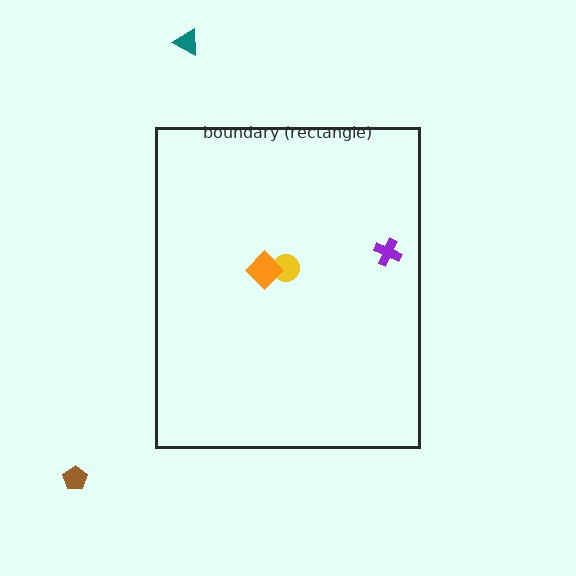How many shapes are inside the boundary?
3 inside, 2 outside.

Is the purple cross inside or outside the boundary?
Inside.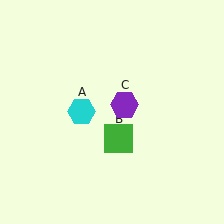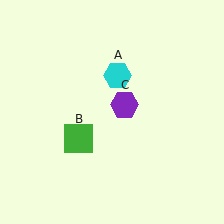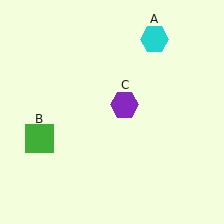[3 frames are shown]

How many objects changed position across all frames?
2 objects changed position: cyan hexagon (object A), green square (object B).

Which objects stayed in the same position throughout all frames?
Purple hexagon (object C) remained stationary.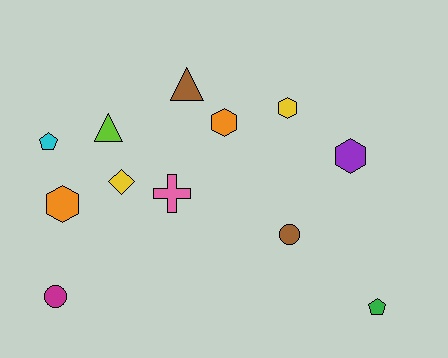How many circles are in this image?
There are 2 circles.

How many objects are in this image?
There are 12 objects.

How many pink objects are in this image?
There is 1 pink object.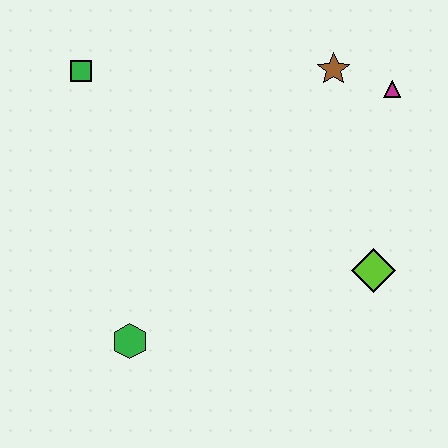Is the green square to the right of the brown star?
No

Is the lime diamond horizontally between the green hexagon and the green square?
No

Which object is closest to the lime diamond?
The magenta triangle is closest to the lime diamond.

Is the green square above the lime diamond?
Yes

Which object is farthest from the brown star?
The green hexagon is farthest from the brown star.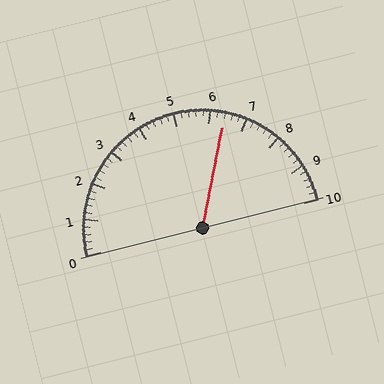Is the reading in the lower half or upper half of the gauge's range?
The reading is in the upper half of the range (0 to 10).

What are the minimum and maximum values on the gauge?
The gauge ranges from 0 to 10.